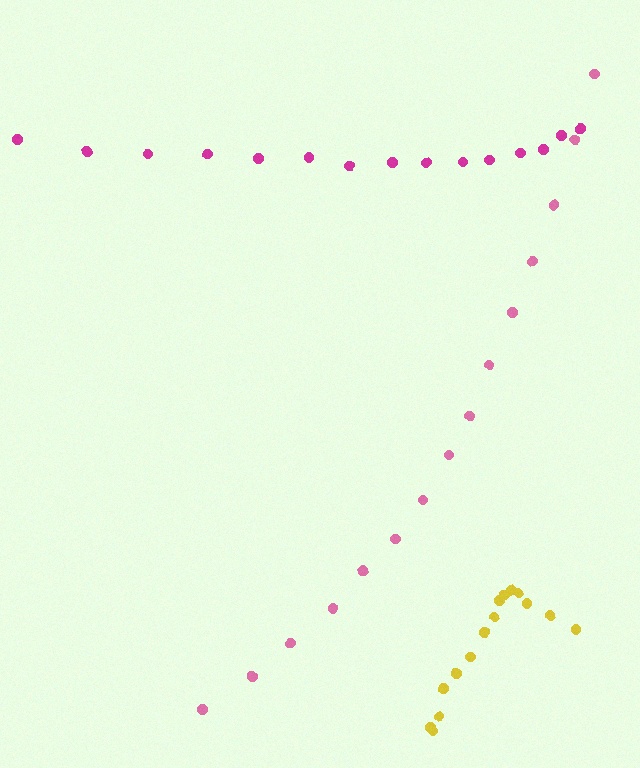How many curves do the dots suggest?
There are 3 distinct paths.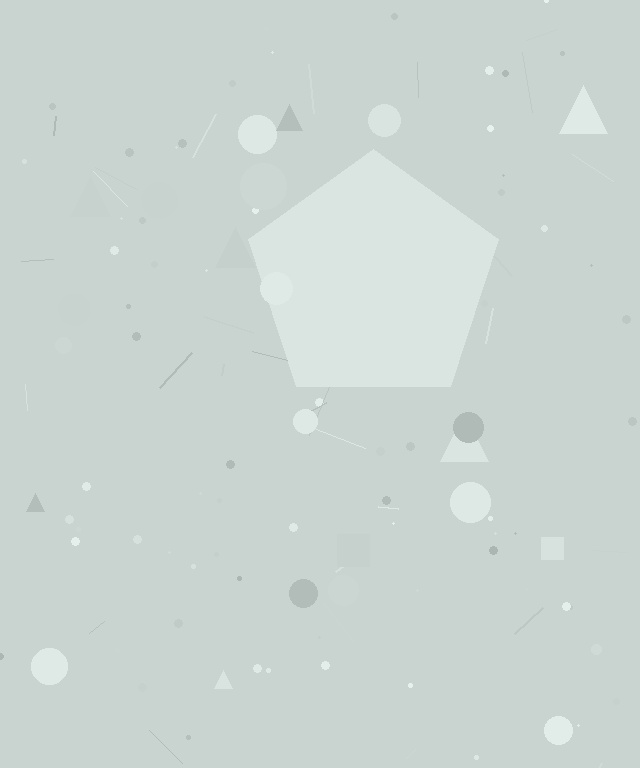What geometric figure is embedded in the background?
A pentagon is embedded in the background.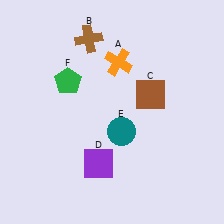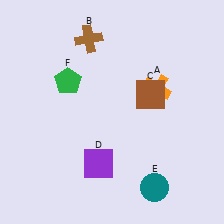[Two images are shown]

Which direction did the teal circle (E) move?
The teal circle (E) moved down.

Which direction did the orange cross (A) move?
The orange cross (A) moved right.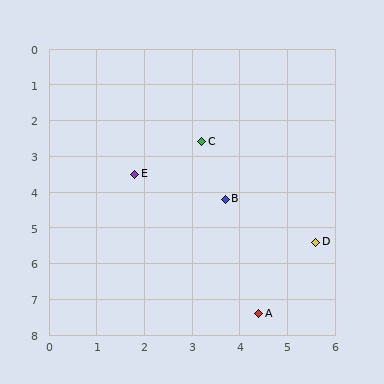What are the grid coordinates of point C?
Point C is at approximately (3.2, 2.6).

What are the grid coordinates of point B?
Point B is at approximately (3.7, 4.2).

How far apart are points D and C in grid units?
Points D and C are about 3.7 grid units apart.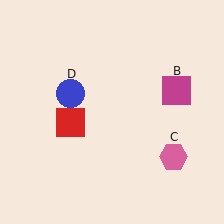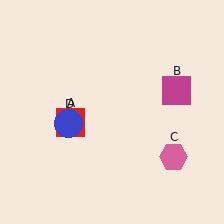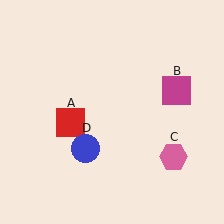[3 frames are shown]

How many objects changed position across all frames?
1 object changed position: blue circle (object D).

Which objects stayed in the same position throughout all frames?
Red square (object A) and magenta square (object B) and pink hexagon (object C) remained stationary.